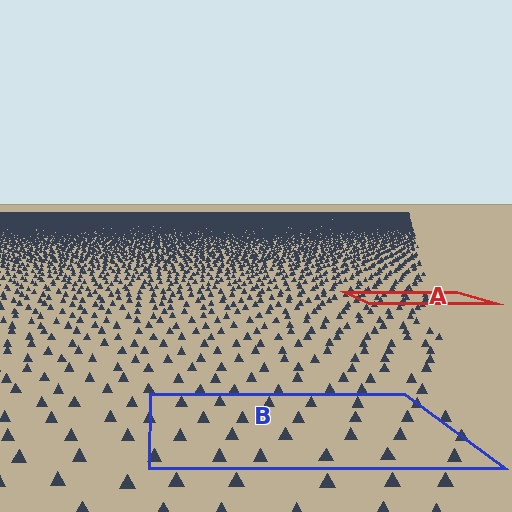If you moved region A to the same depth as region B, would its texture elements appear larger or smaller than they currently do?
They would appear larger. At a closer depth, the same texture elements are projected at a bigger on-screen size.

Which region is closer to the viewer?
Region B is closer. The texture elements there are larger and more spread out.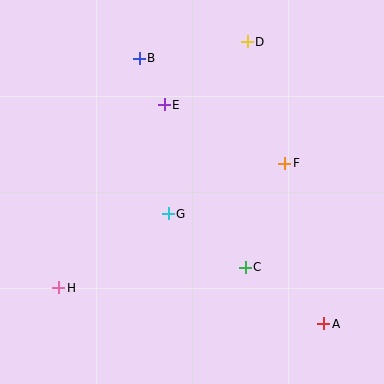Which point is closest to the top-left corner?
Point B is closest to the top-left corner.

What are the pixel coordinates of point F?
Point F is at (285, 163).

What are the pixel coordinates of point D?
Point D is at (247, 42).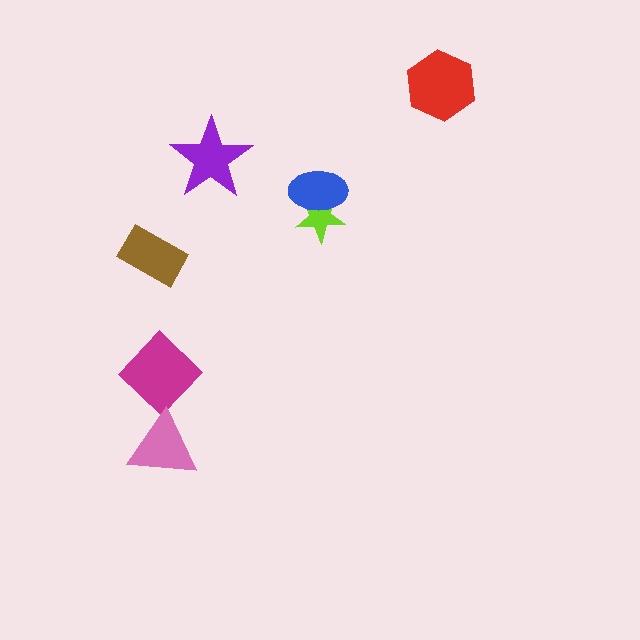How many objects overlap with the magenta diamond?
0 objects overlap with the magenta diamond.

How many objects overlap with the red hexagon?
0 objects overlap with the red hexagon.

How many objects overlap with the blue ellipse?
1 object overlaps with the blue ellipse.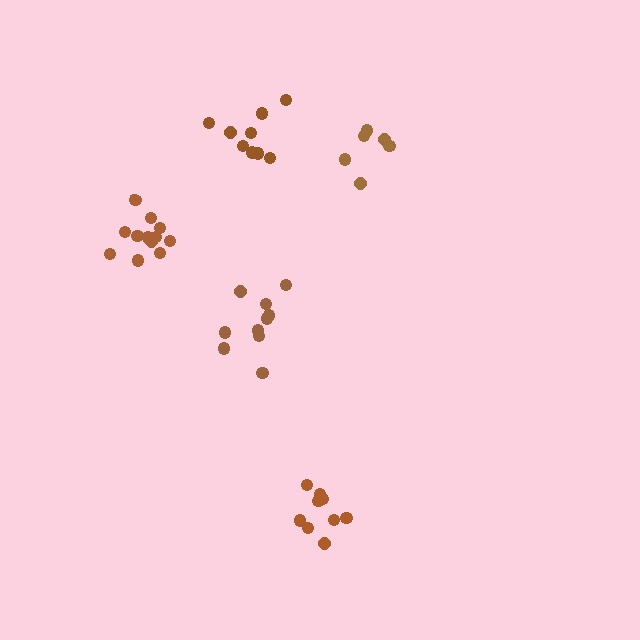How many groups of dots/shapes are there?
There are 5 groups.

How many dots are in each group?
Group 1: 6 dots, Group 2: 9 dots, Group 3: 10 dots, Group 4: 12 dots, Group 5: 9 dots (46 total).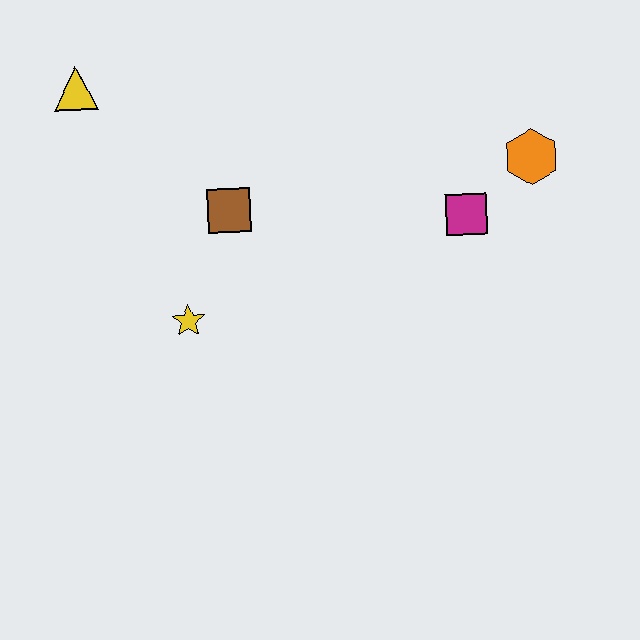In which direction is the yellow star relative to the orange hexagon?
The yellow star is to the left of the orange hexagon.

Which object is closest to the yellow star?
The brown square is closest to the yellow star.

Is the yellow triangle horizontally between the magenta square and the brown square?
No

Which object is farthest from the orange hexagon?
The yellow triangle is farthest from the orange hexagon.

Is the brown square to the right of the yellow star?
Yes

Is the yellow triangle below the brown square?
No